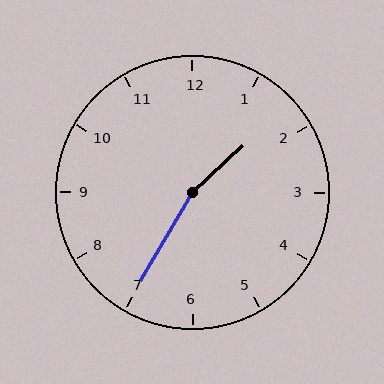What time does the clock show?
1:35.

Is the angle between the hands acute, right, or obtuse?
It is obtuse.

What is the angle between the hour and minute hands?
Approximately 162 degrees.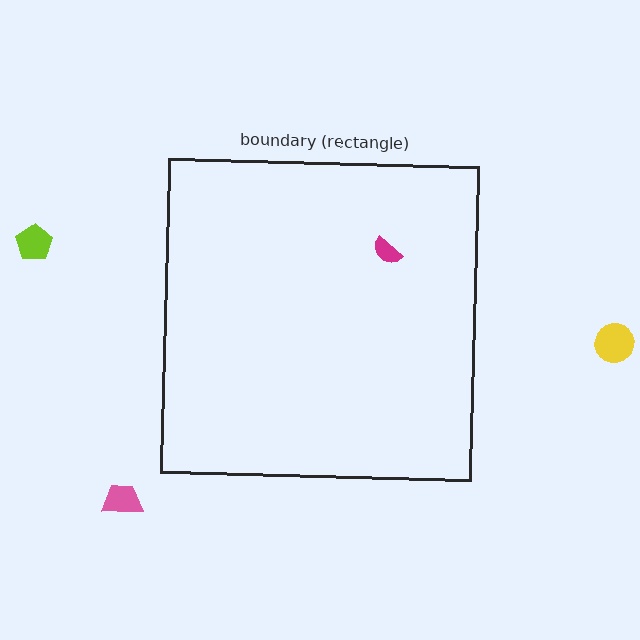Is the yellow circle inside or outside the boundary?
Outside.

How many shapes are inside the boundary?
1 inside, 3 outside.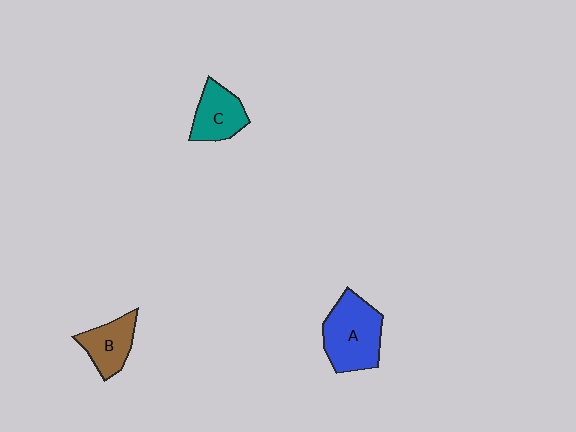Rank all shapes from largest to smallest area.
From largest to smallest: A (blue), C (teal), B (brown).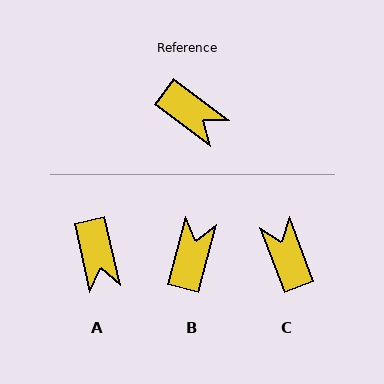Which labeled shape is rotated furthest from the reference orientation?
C, about 147 degrees away.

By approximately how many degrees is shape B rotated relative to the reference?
Approximately 112 degrees counter-clockwise.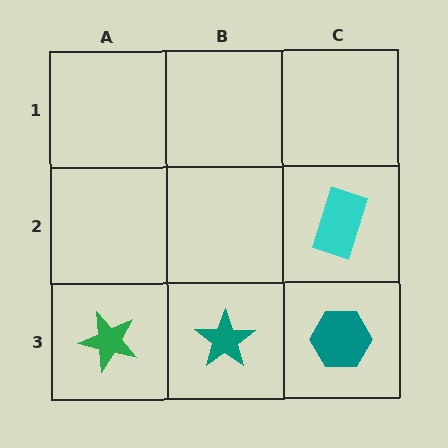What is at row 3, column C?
A teal hexagon.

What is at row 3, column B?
A teal star.